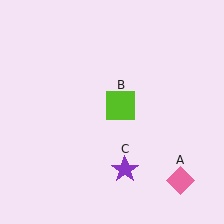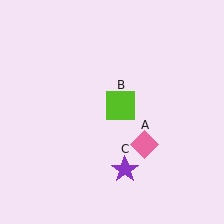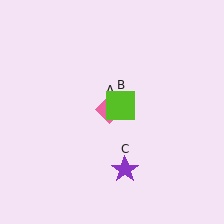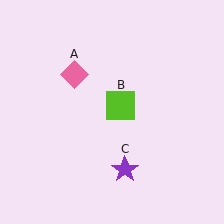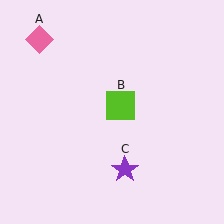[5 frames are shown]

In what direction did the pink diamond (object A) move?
The pink diamond (object A) moved up and to the left.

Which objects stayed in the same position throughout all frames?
Lime square (object B) and purple star (object C) remained stationary.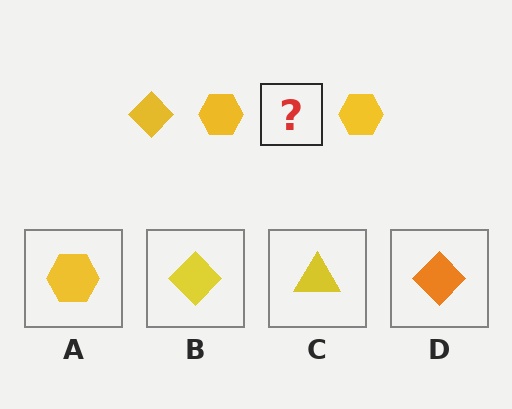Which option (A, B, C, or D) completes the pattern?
B.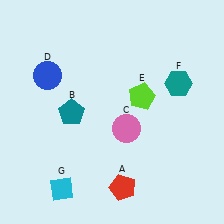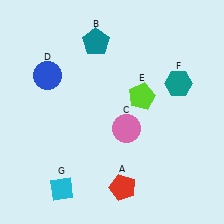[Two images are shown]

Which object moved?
The teal pentagon (B) moved up.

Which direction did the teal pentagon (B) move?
The teal pentagon (B) moved up.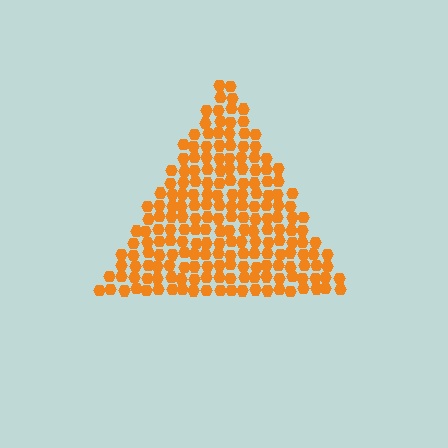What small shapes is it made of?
It is made of small hexagons.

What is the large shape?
The large shape is a triangle.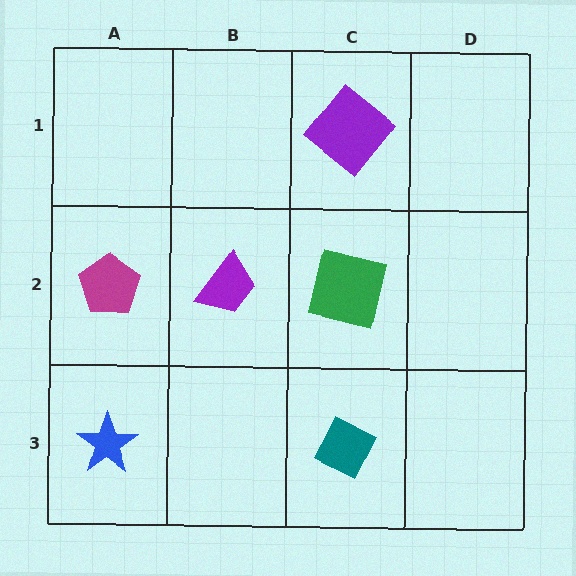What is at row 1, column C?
A purple diamond.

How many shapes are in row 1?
1 shape.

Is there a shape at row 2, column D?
No, that cell is empty.